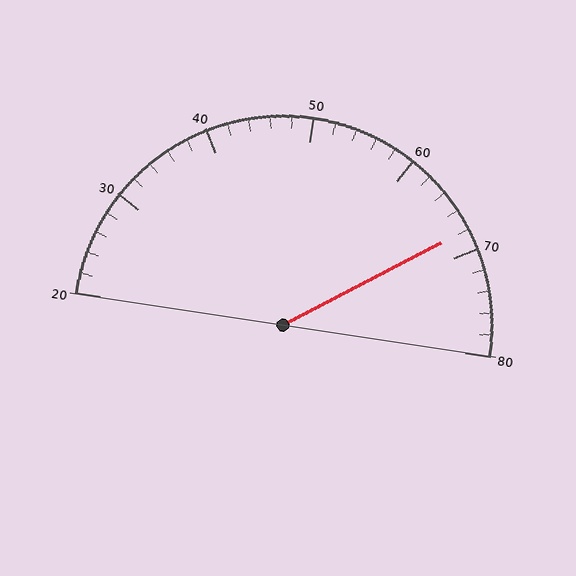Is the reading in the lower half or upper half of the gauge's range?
The reading is in the upper half of the range (20 to 80).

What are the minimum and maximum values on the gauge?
The gauge ranges from 20 to 80.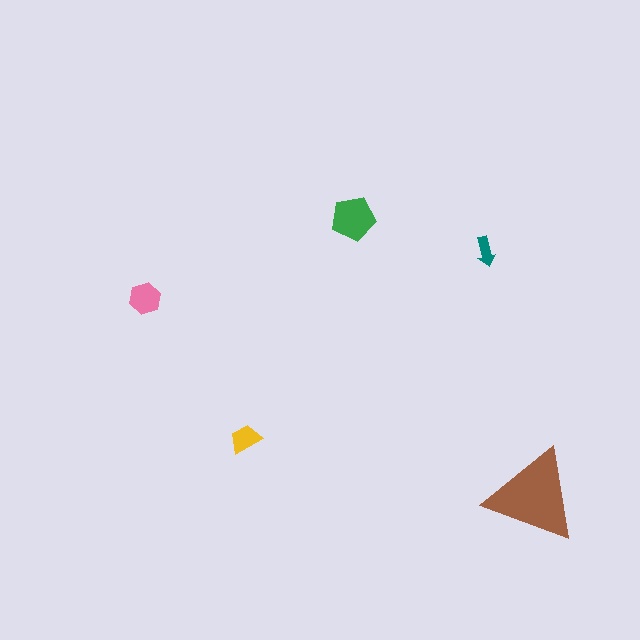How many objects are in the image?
There are 5 objects in the image.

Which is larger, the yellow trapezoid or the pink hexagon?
The pink hexagon.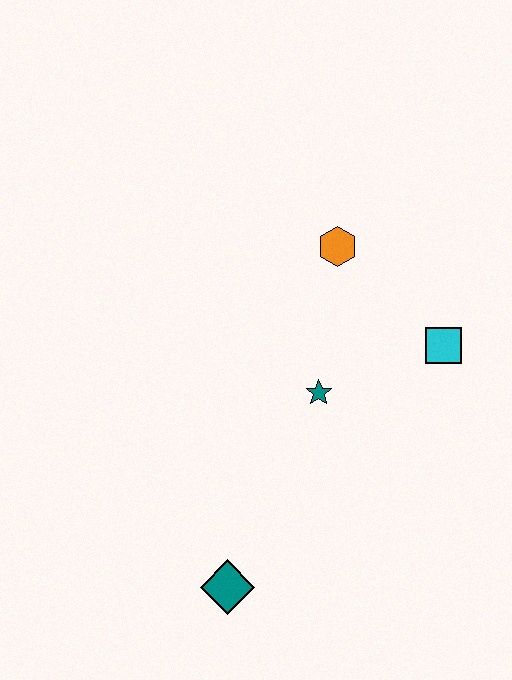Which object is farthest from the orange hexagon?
The teal diamond is farthest from the orange hexagon.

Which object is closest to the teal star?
The cyan square is closest to the teal star.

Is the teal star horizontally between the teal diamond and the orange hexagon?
Yes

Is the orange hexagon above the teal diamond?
Yes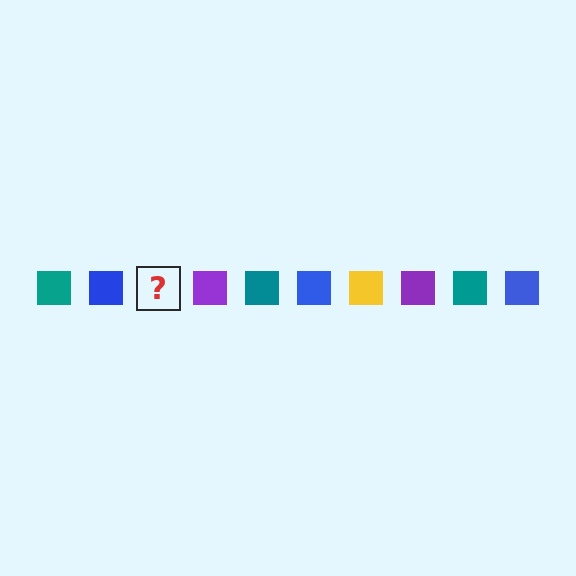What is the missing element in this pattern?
The missing element is a yellow square.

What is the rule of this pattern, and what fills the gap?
The rule is that the pattern cycles through teal, blue, yellow, purple squares. The gap should be filled with a yellow square.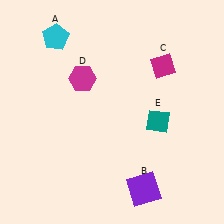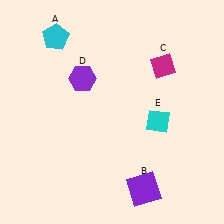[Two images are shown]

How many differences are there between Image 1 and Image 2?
There are 2 differences between the two images.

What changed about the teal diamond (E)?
In Image 1, E is teal. In Image 2, it changed to cyan.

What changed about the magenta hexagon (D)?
In Image 1, D is magenta. In Image 2, it changed to purple.